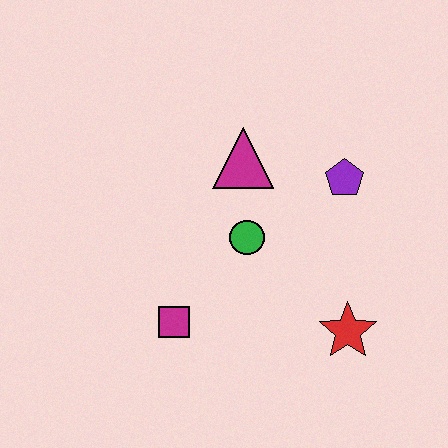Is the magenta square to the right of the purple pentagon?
No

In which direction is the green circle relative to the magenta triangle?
The green circle is below the magenta triangle.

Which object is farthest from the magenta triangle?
The red star is farthest from the magenta triangle.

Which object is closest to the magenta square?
The green circle is closest to the magenta square.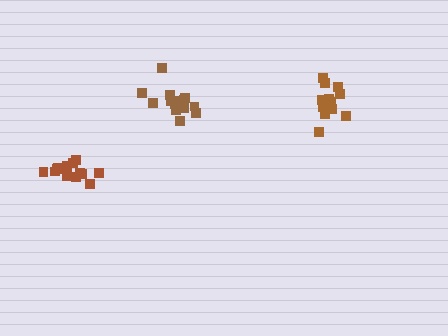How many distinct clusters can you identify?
There are 3 distinct clusters.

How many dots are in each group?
Group 1: 12 dots, Group 2: 14 dots, Group 3: 13 dots (39 total).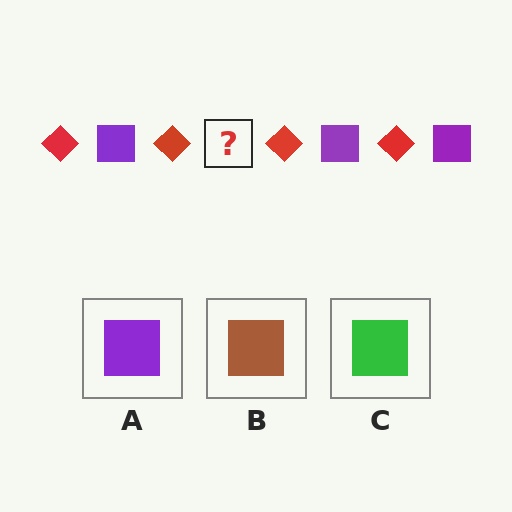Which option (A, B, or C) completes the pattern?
A.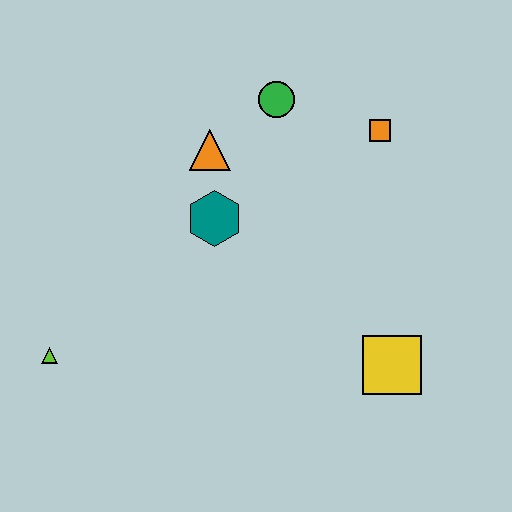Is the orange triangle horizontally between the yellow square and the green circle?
No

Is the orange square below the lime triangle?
No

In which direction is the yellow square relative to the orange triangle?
The yellow square is below the orange triangle.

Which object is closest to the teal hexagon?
The orange triangle is closest to the teal hexagon.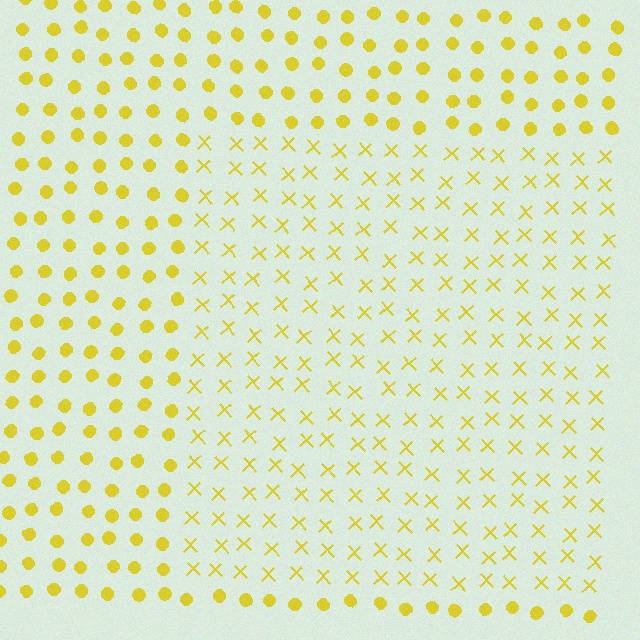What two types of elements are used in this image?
The image uses X marks inside the rectangle region and circles outside it.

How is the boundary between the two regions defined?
The boundary is defined by a change in element shape: X marks inside vs. circles outside. All elements share the same color and spacing.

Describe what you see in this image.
The image is filled with small yellow elements arranged in a uniform grid. A rectangle-shaped region contains X marks, while the surrounding area contains circles. The boundary is defined purely by the change in element shape.